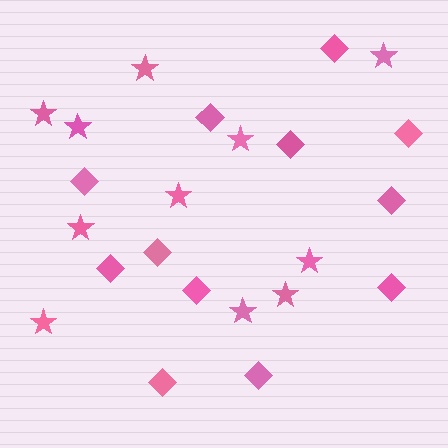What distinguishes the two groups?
There are 2 groups: one group of stars (11) and one group of diamonds (12).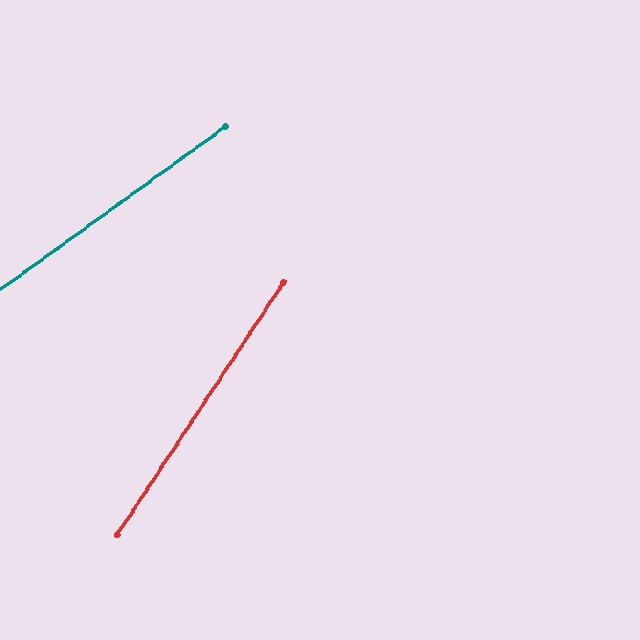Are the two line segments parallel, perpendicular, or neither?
Neither parallel nor perpendicular — they differ by about 21°.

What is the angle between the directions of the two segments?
Approximately 21 degrees.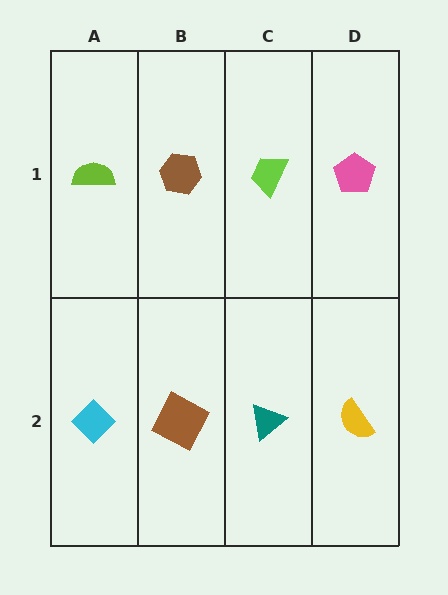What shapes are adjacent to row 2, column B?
A brown hexagon (row 1, column B), a cyan diamond (row 2, column A), a teal triangle (row 2, column C).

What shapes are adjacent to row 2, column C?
A lime trapezoid (row 1, column C), a brown square (row 2, column B), a yellow semicircle (row 2, column D).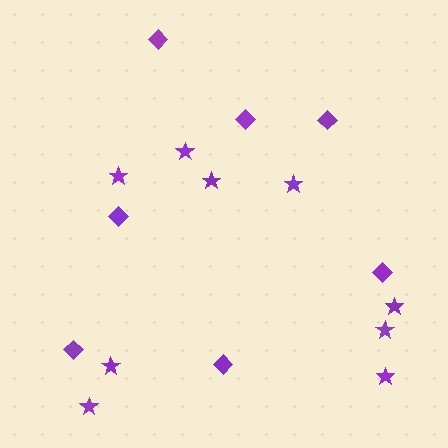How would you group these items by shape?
There are 2 groups: one group of stars (9) and one group of diamonds (7).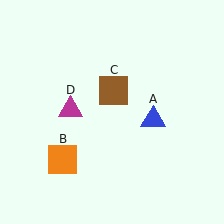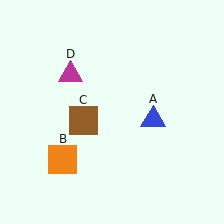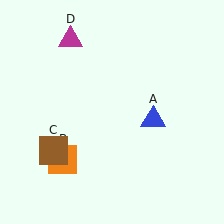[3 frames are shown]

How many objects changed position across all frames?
2 objects changed position: brown square (object C), magenta triangle (object D).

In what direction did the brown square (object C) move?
The brown square (object C) moved down and to the left.